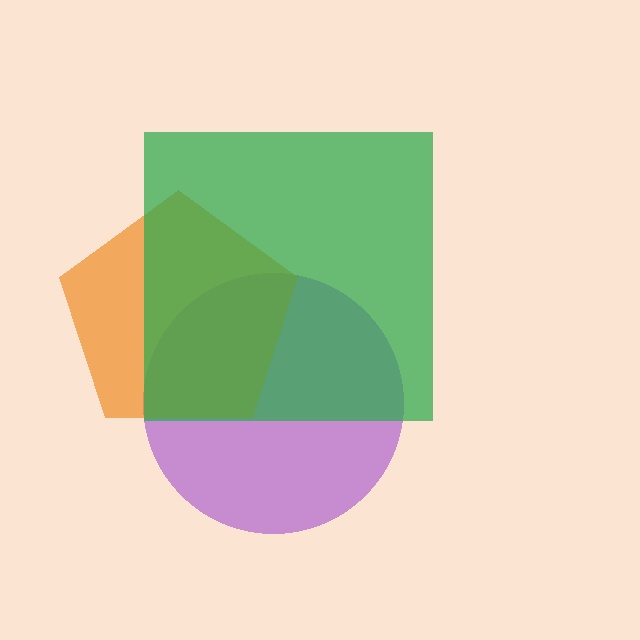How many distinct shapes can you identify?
There are 3 distinct shapes: a purple circle, an orange pentagon, a green square.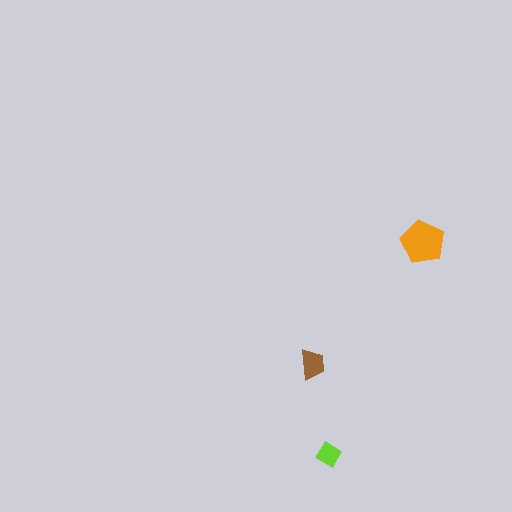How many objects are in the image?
There are 3 objects in the image.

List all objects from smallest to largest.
The lime diamond, the brown trapezoid, the orange pentagon.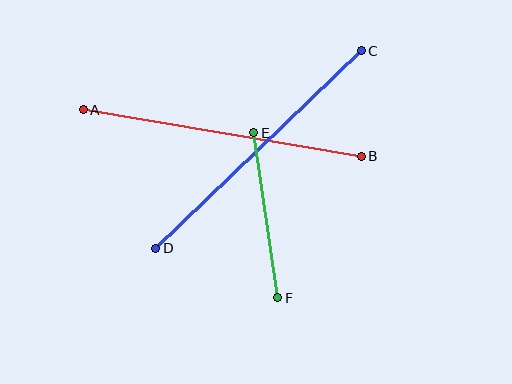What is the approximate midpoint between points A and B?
The midpoint is at approximately (222, 133) pixels.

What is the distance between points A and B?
The distance is approximately 282 pixels.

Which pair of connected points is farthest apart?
Points C and D are farthest apart.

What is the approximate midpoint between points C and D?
The midpoint is at approximately (259, 149) pixels.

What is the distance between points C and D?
The distance is approximately 285 pixels.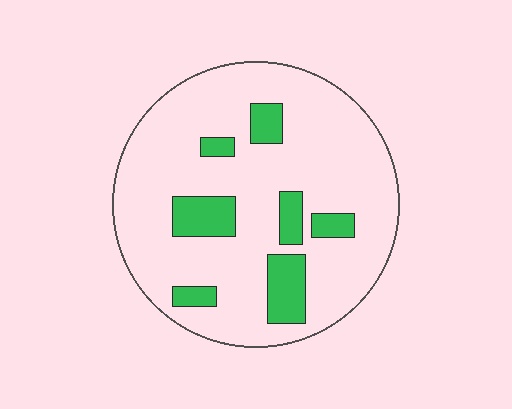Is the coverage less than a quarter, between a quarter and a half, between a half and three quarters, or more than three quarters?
Less than a quarter.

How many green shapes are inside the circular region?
7.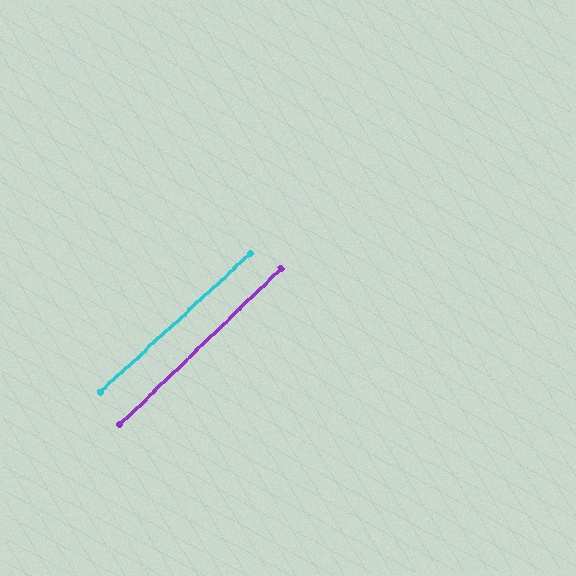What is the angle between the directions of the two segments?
Approximately 1 degree.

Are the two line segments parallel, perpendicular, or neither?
Parallel — their directions differ by only 1.3°.